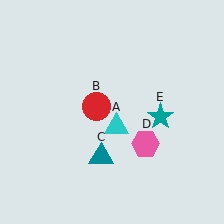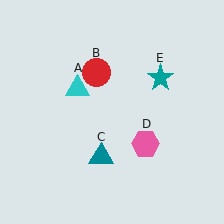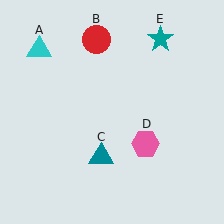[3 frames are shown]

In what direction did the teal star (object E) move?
The teal star (object E) moved up.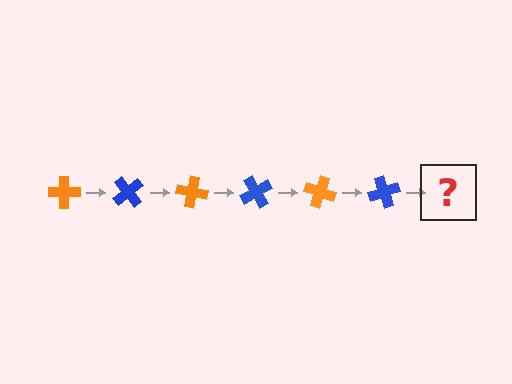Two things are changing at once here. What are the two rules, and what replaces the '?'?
The two rules are that it rotates 50 degrees each step and the color cycles through orange and blue. The '?' should be an orange cross, rotated 300 degrees from the start.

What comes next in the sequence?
The next element should be an orange cross, rotated 300 degrees from the start.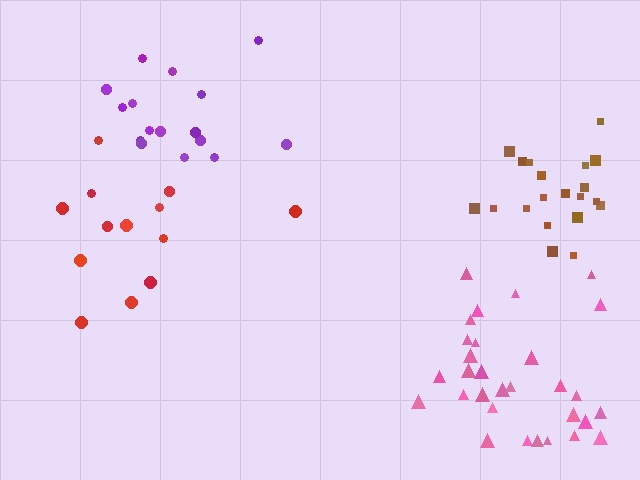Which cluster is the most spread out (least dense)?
Red.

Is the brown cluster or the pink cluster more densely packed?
Brown.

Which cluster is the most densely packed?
Brown.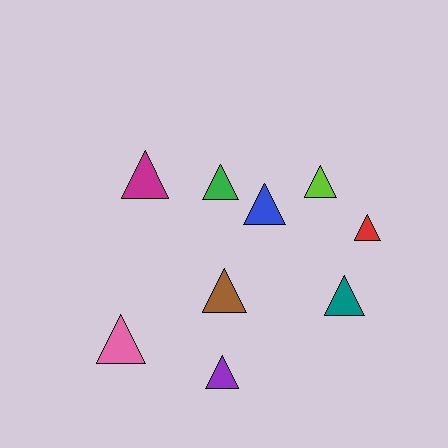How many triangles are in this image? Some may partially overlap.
There are 9 triangles.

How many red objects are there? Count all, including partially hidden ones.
There is 1 red object.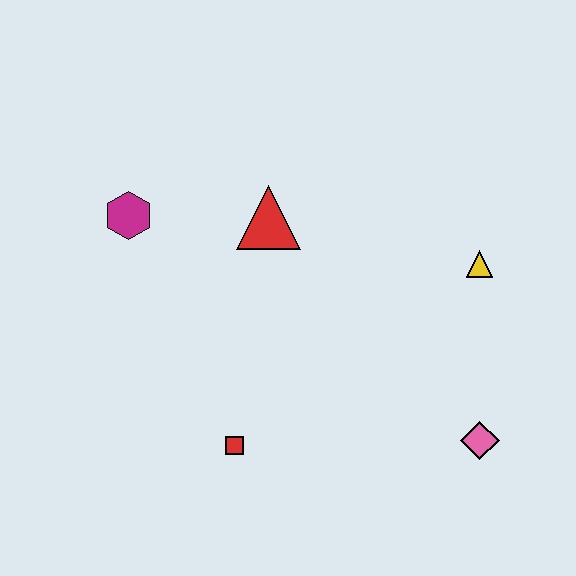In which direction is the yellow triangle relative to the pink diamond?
The yellow triangle is above the pink diamond.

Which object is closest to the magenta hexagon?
The red triangle is closest to the magenta hexagon.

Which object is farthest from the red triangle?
The pink diamond is farthest from the red triangle.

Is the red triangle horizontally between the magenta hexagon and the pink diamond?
Yes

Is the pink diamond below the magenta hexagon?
Yes